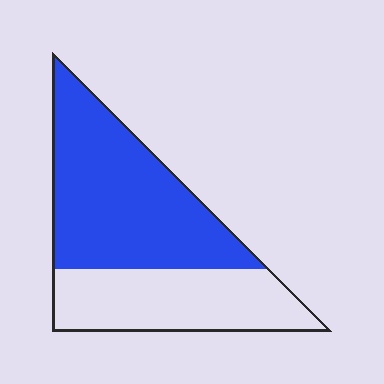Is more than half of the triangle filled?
Yes.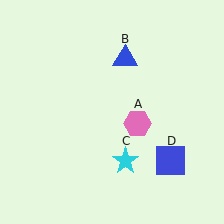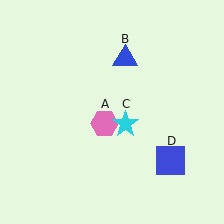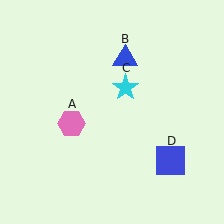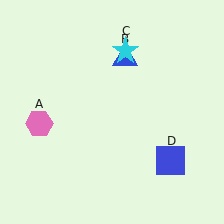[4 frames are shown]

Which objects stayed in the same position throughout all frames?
Blue triangle (object B) and blue square (object D) remained stationary.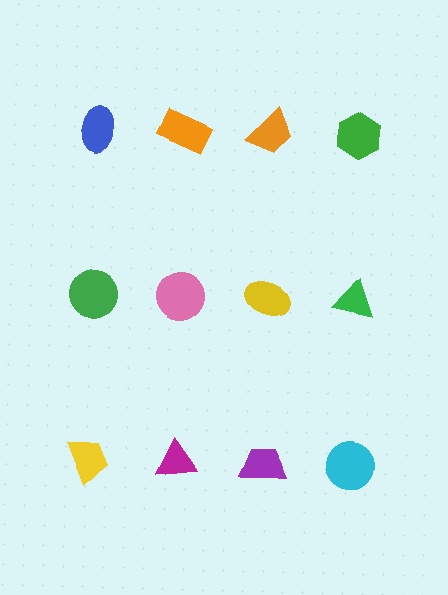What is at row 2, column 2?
A pink circle.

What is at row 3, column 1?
A yellow trapezoid.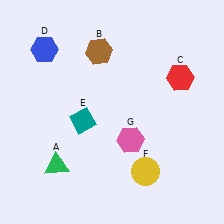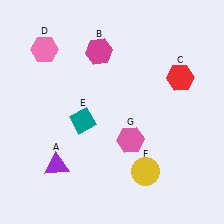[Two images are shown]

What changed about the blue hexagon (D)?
In Image 1, D is blue. In Image 2, it changed to pink.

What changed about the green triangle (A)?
In Image 1, A is green. In Image 2, it changed to purple.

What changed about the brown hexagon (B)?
In Image 1, B is brown. In Image 2, it changed to magenta.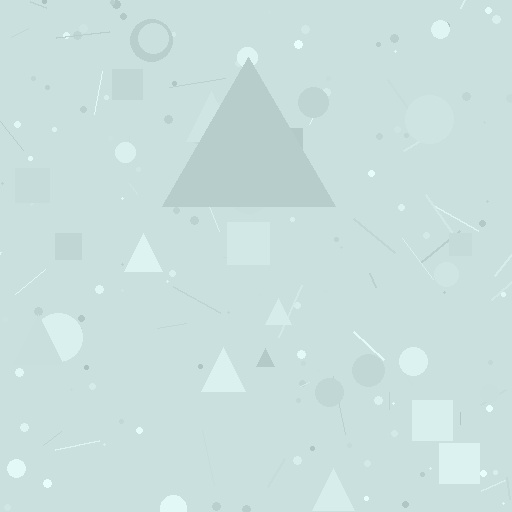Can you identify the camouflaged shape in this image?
The camouflaged shape is a triangle.